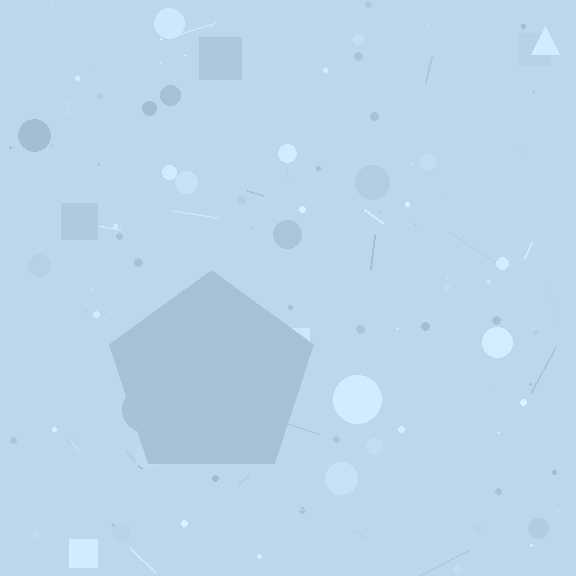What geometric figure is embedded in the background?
A pentagon is embedded in the background.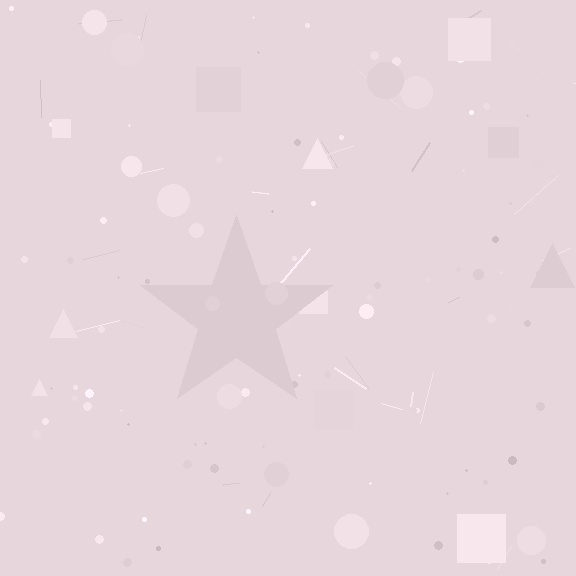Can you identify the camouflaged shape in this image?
The camouflaged shape is a star.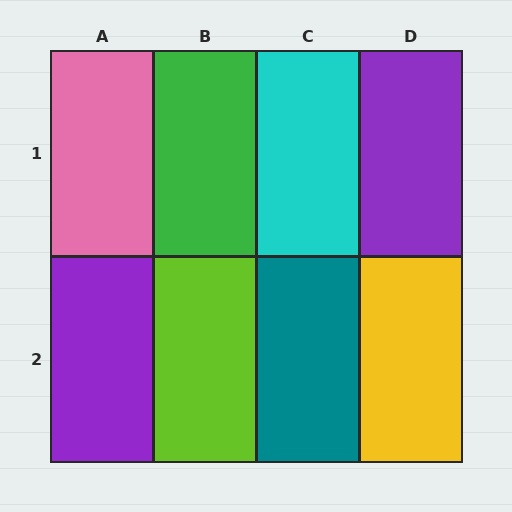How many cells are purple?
2 cells are purple.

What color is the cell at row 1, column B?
Green.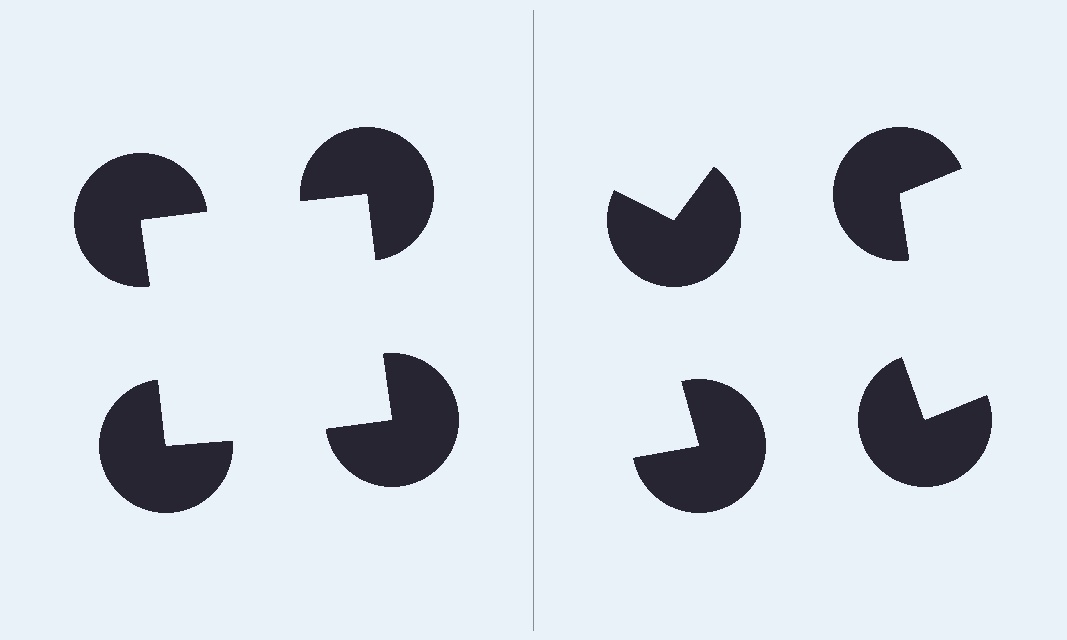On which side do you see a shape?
An illusory square appears on the left side. On the right side the wedge cuts are rotated, so no coherent shape forms.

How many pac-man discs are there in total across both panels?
8 — 4 on each side.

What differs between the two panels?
The pac-man discs are positioned identically on both sides; only the wedge orientations differ. On the left they align to a square; on the right they are misaligned.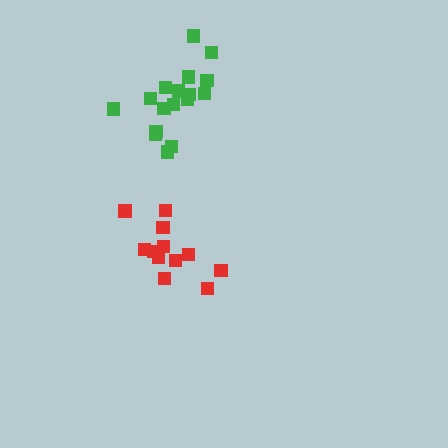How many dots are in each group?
Group 1: 12 dots, Group 2: 17 dots (29 total).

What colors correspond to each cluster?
The clusters are colored: red, green.